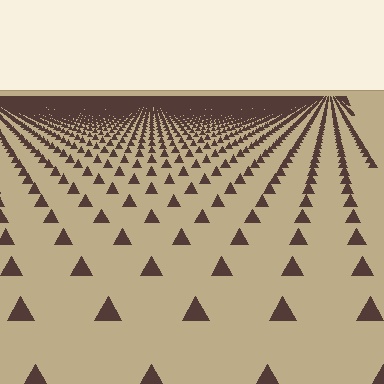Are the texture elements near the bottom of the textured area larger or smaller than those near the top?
Larger. Near the bottom, elements are closer to the viewer and appear at a bigger on-screen size.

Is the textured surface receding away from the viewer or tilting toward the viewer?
The surface is receding away from the viewer. Texture elements get smaller and denser toward the top.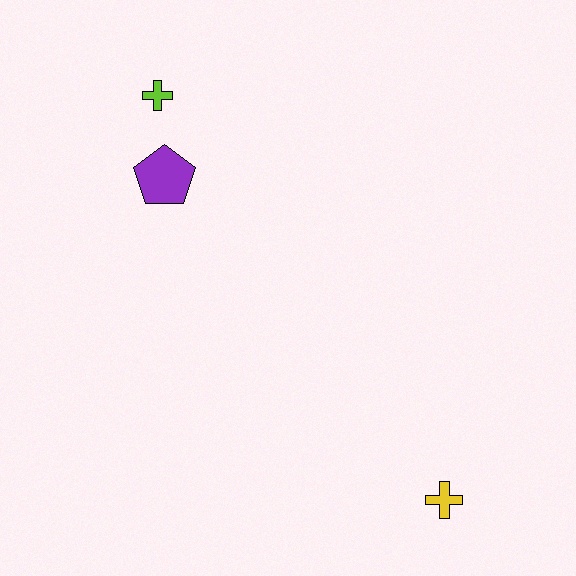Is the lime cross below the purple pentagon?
No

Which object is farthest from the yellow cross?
The lime cross is farthest from the yellow cross.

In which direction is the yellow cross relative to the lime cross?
The yellow cross is below the lime cross.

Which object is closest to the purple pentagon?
The lime cross is closest to the purple pentagon.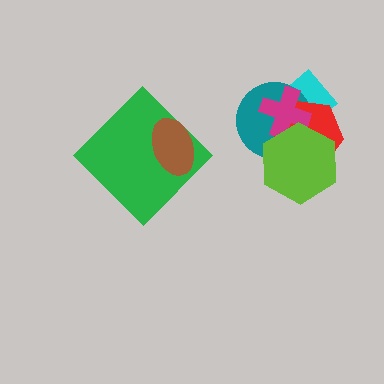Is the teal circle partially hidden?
Yes, it is partially covered by another shape.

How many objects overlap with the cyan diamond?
4 objects overlap with the cyan diamond.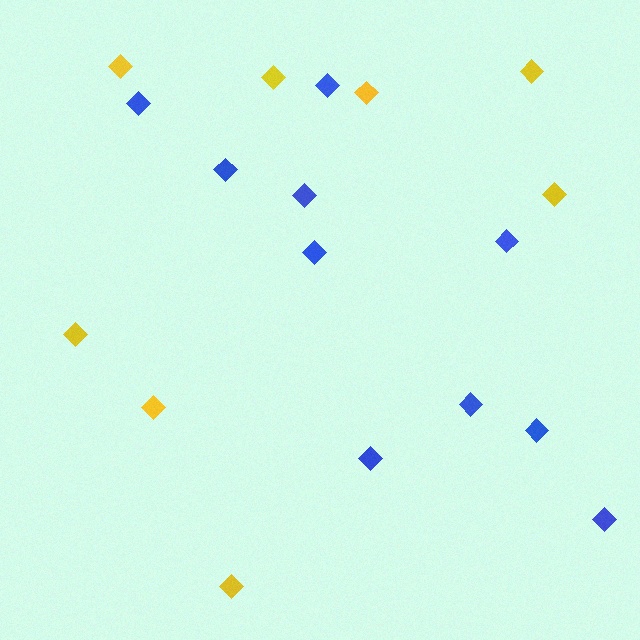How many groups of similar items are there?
There are 2 groups: one group of blue diamonds (10) and one group of yellow diamonds (8).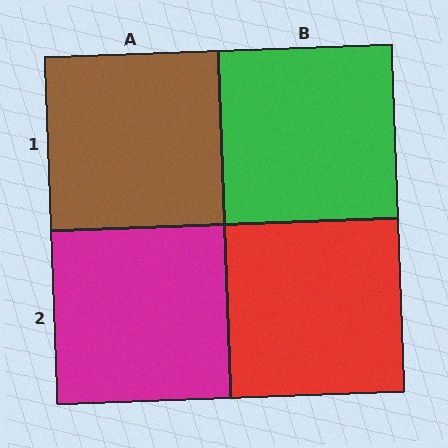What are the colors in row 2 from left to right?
Magenta, red.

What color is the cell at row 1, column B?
Green.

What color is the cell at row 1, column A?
Brown.